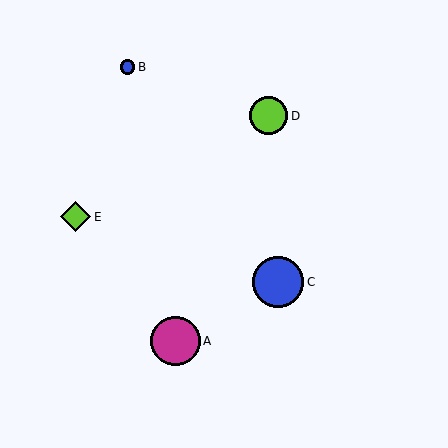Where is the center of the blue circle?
The center of the blue circle is at (278, 282).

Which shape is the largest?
The blue circle (labeled C) is the largest.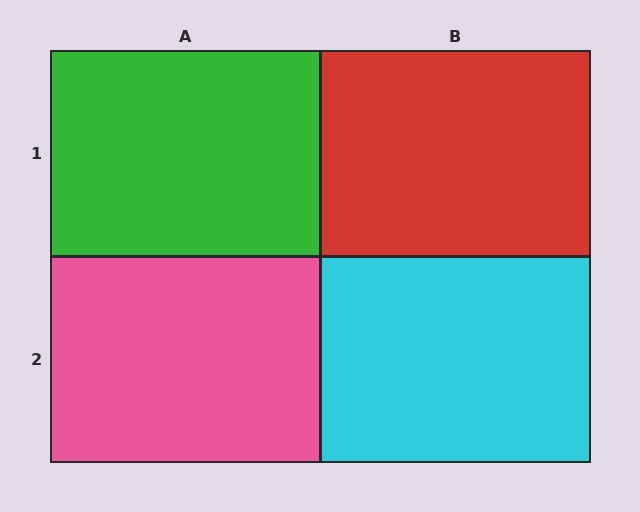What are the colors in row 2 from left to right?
Pink, cyan.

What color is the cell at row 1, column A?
Green.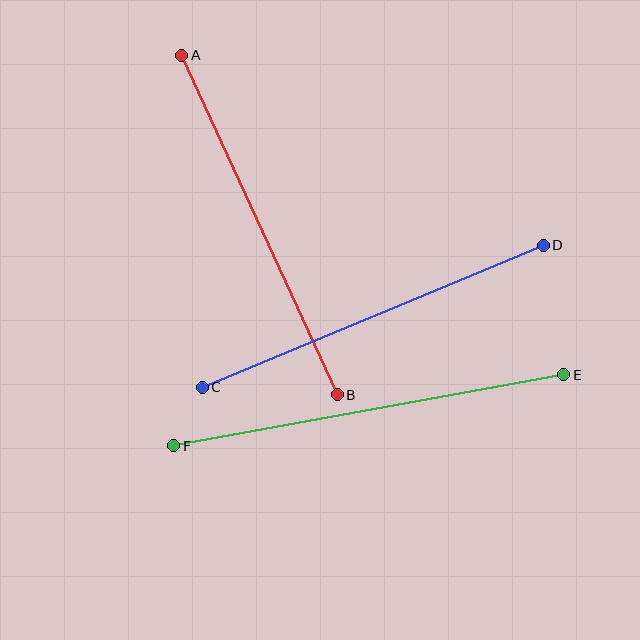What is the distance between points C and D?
The distance is approximately 369 pixels.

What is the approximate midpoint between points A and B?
The midpoint is at approximately (259, 225) pixels.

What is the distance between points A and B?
The distance is approximately 373 pixels.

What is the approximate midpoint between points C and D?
The midpoint is at approximately (373, 316) pixels.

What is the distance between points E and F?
The distance is approximately 397 pixels.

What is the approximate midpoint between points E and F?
The midpoint is at approximately (369, 410) pixels.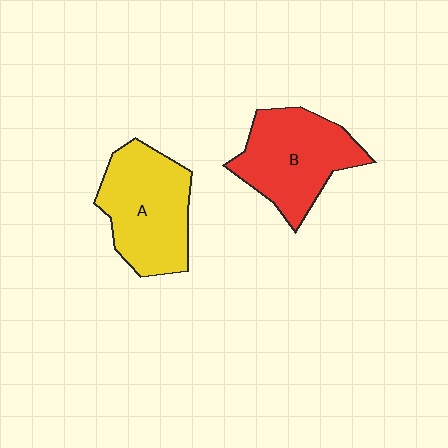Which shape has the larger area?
Shape A (yellow).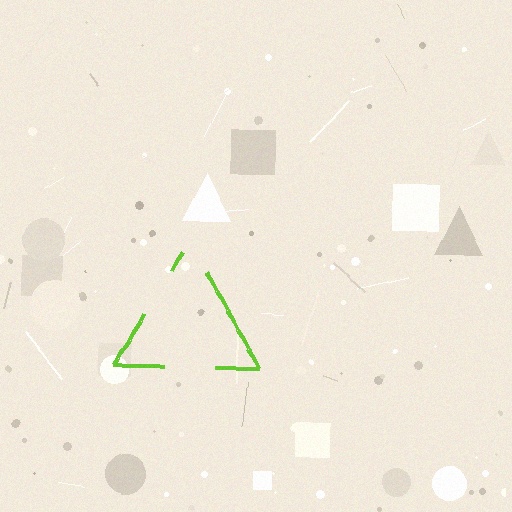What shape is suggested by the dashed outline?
The dashed outline suggests a triangle.